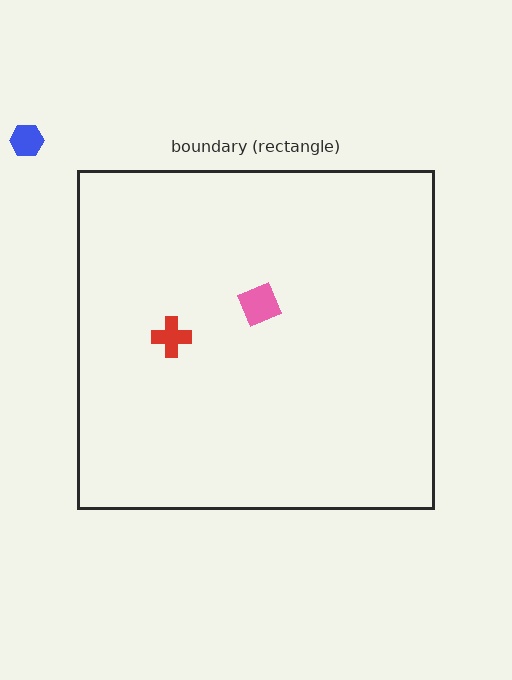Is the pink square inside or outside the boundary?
Inside.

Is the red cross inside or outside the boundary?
Inside.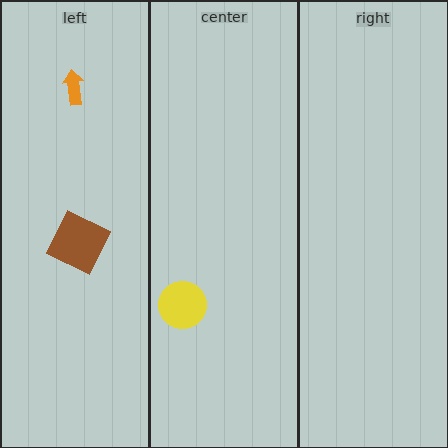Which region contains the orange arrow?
The left region.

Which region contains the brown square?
The left region.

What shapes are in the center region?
The yellow circle.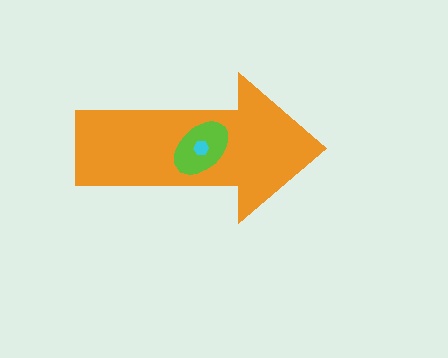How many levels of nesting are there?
3.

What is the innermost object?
The cyan hexagon.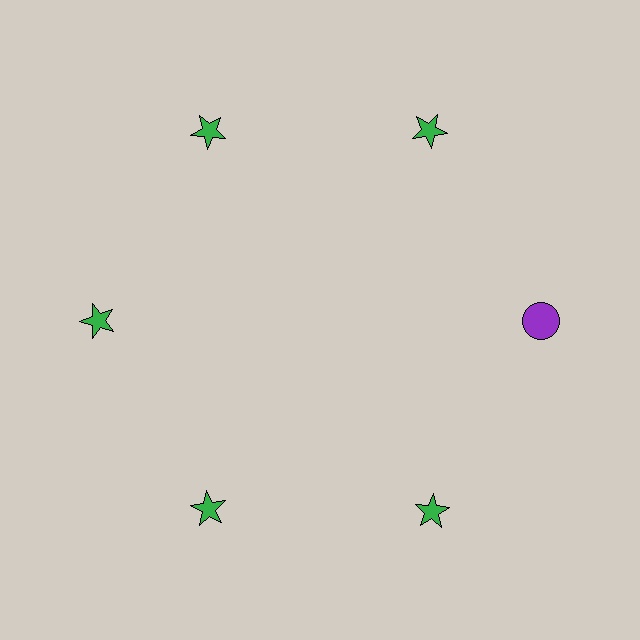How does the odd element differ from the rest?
It differs in both color (purple instead of green) and shape (circle instead of star).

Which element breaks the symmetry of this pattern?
The purple circle at roughly the 3 o'clock position breaks the symmetry. All other shapes are green stars.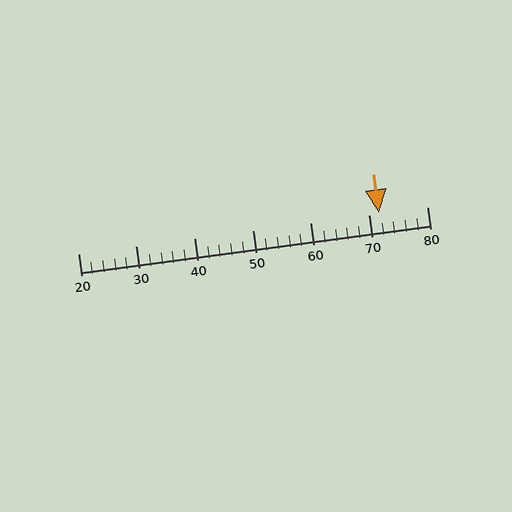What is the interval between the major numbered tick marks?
The major tick marks are spaced 10 units apart.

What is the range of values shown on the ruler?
The ruler shows values from 20 to 80.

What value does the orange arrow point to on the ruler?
The orange arrow points to approximately 72.